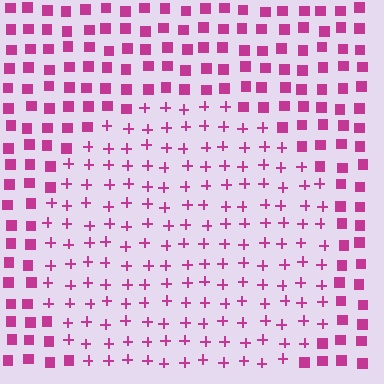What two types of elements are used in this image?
The image uses plus signs inside the circle region and squares outside it.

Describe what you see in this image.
The image is filled with small magenta elements arranged in a uniform grid. A circle-shaped region contains plus signs, while the surrounding area contains squares. The boundary is defined purely by the change in element shape.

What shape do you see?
I see a circle.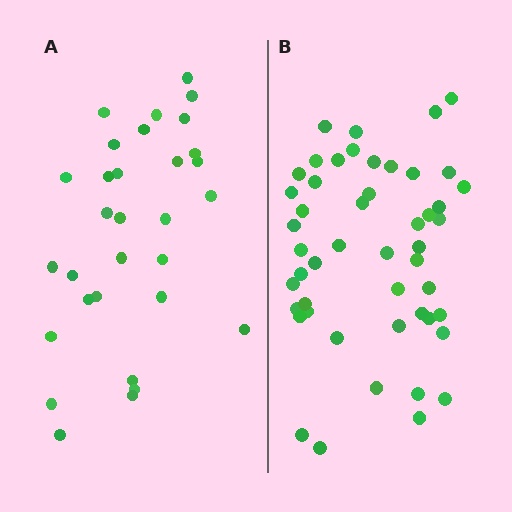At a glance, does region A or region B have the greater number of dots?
Region B (the right region) has more dots.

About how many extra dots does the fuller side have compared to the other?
Region B has approximately 20 more dots than region A.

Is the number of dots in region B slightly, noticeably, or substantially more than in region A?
Region B has substantially more. The ratio is roughly 1.6 to 1.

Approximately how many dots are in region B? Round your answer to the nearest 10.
About 50 dots. (The exact count is 49, which rounds to 50.)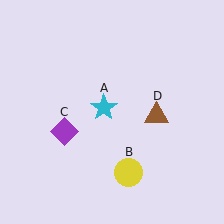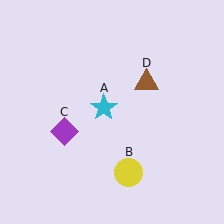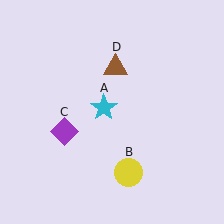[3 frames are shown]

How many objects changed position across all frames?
1 object changed position: brown triangle (object D).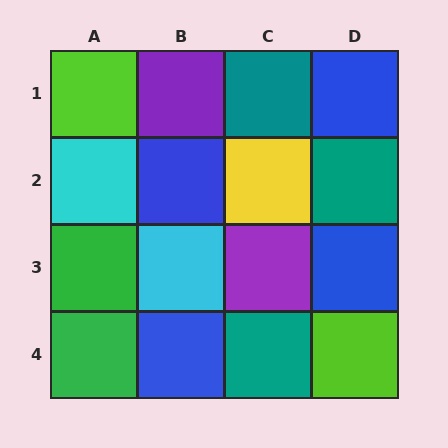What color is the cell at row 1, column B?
Purple.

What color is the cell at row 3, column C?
Purple.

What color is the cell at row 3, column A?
Green.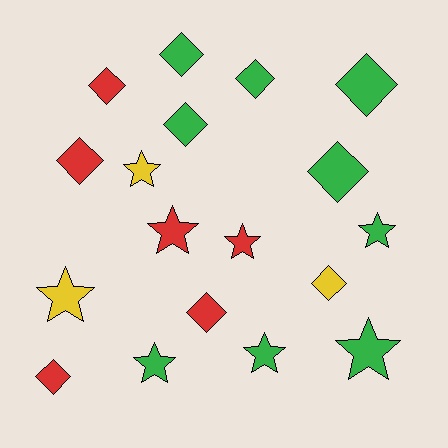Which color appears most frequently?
Green, with 9 objects.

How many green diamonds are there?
There are 5 green diamonds.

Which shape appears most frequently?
Diamond, with 10 objects.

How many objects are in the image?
There are 18 objects.